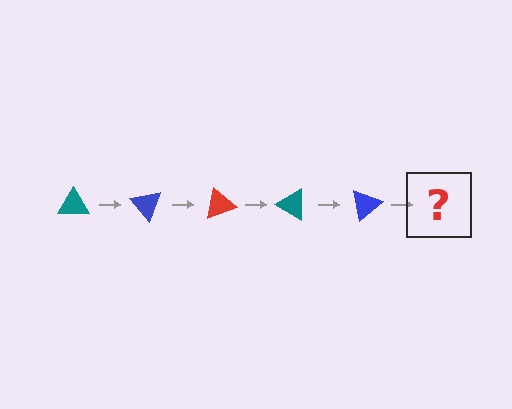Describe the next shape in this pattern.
It should be a red triangle, rotated 250 degrees from the start.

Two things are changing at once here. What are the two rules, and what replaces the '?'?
The two rules are that it rotates 50 degrees each step and the color cycles through teal, blue, and red. The '?' should be a red triangle, rotated 250 degrees from the start.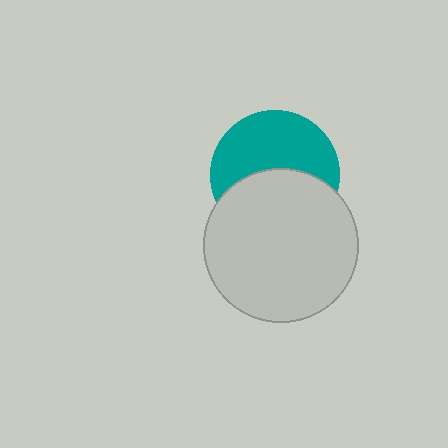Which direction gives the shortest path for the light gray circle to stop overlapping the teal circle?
Moving down gives the shortest separation.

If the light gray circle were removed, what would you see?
You would see the complete teal circle.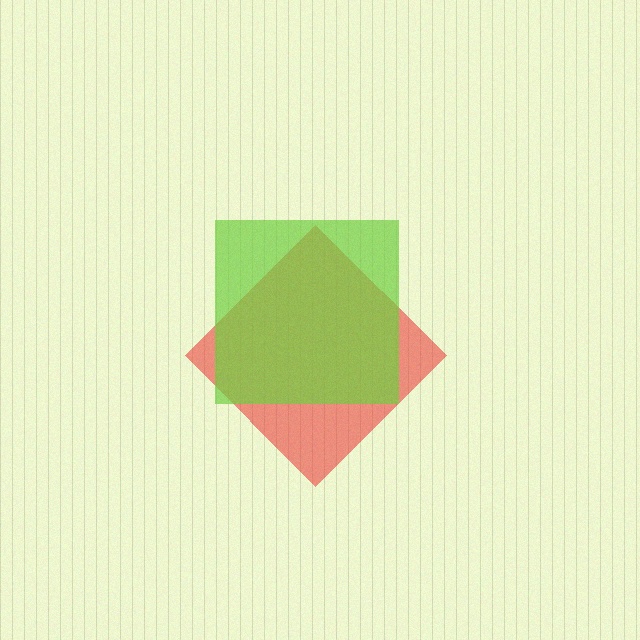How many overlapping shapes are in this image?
There are 2 overlapping shapes in the image.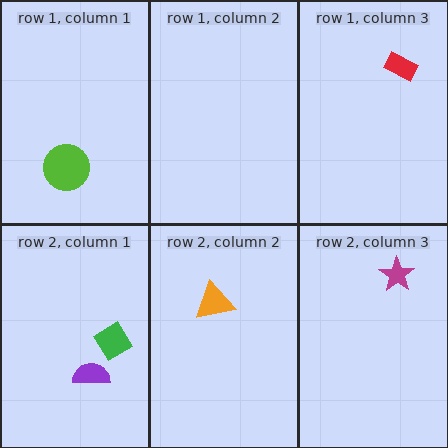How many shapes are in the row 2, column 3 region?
1.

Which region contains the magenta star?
The row 2, column 3 region.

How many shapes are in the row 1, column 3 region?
1.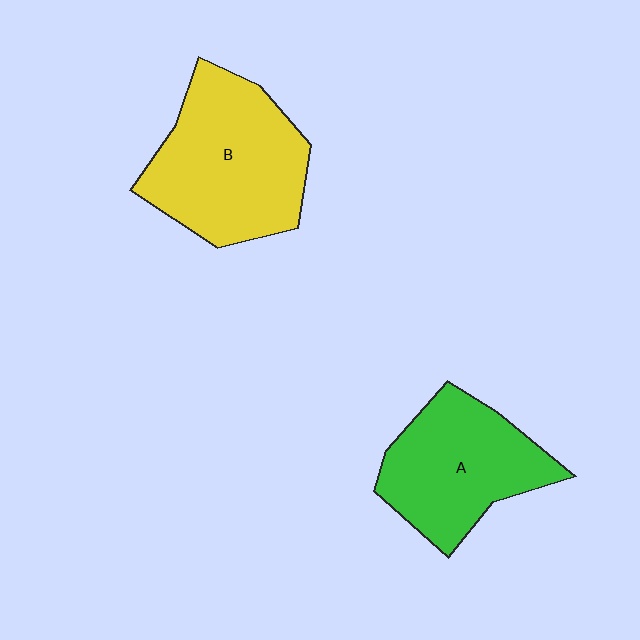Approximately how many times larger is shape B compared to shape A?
Approximately 1.2 times.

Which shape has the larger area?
Shape B (yellow).